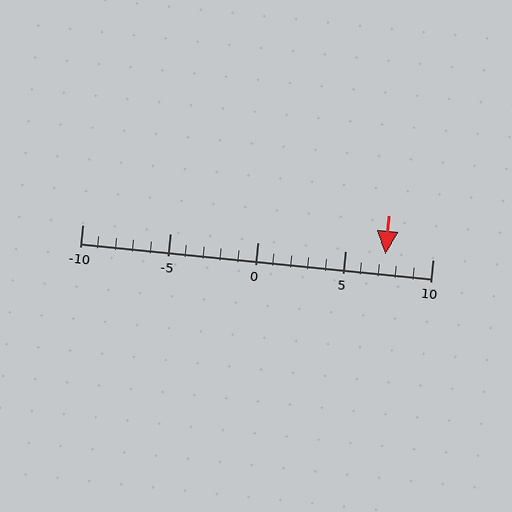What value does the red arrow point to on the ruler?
The red arrow points to approximately 7.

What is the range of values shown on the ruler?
The ruler shows values from -10 to 10.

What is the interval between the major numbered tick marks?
The major tick marks are spaced 5 units apart.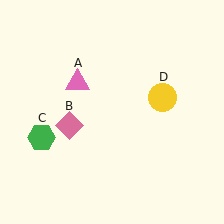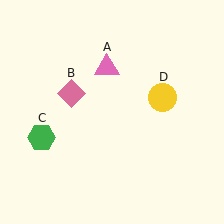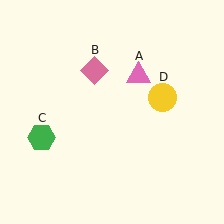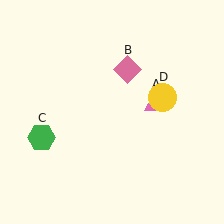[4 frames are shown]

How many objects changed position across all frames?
2 objects changed position: pink triangle (object A), pink diamond (object B).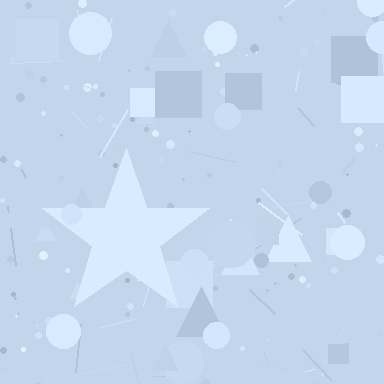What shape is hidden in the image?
A star is hidden in the image.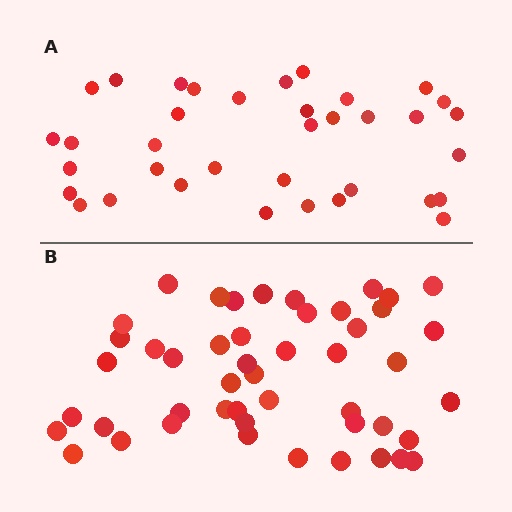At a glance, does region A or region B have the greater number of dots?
Region B (the bottom region) has more dots.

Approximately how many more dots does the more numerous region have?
Region B has roughly 12 or so more dots than region A.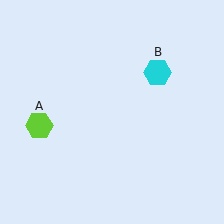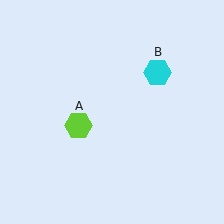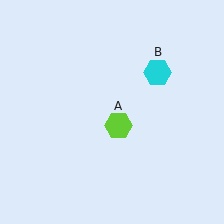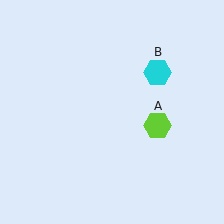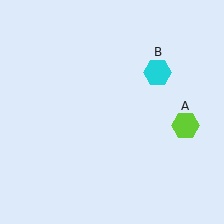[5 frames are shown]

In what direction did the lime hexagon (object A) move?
The lime hexagon (object A) moved right.